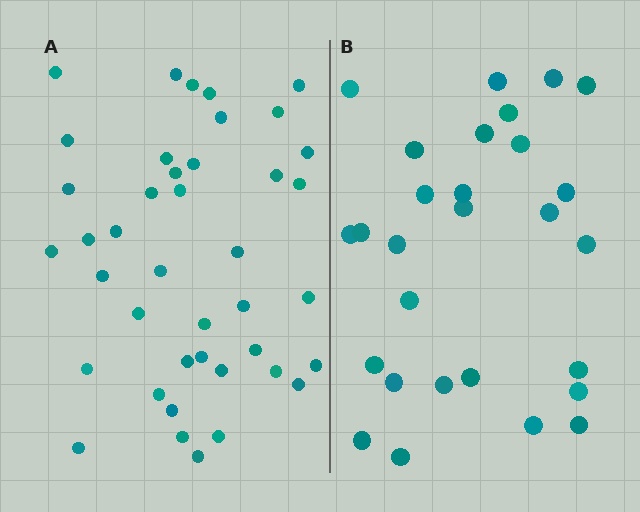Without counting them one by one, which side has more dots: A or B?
Region A (the left region) has more dots.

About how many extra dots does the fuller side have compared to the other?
Region A has approximately 15 more dots than region B.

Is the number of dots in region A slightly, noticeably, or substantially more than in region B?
Region A has substantially more. The ratio is roughly 1.5 to 1.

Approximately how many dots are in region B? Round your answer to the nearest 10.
About 30 dots. (The exact count is 28, which rounds to 30.)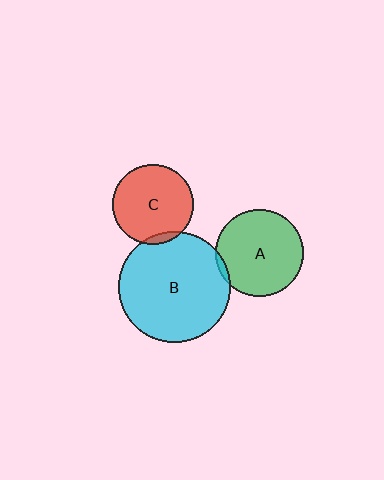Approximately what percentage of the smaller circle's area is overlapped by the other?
Approximately 5%.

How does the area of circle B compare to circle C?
Approximately 1.9 times.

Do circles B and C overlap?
Yes.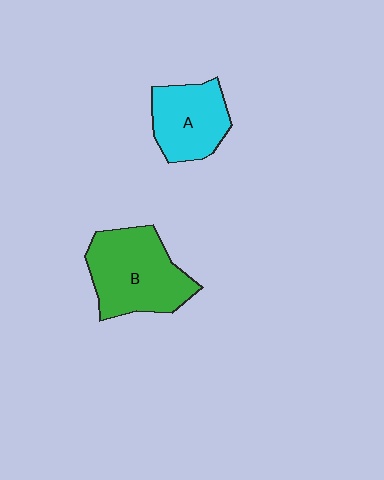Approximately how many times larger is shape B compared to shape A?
Approximately 1.4 times.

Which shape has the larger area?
Shape B (green).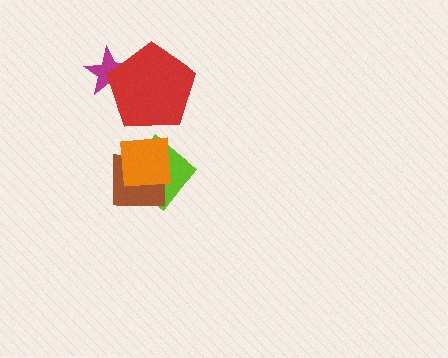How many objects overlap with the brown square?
2 objects overlap with the brown square.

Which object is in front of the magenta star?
The red pentagon is in front of the magenta star.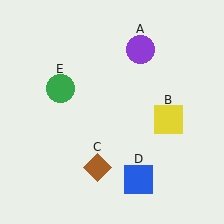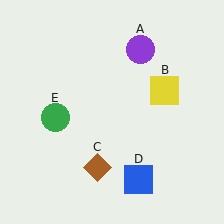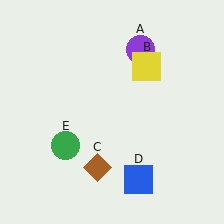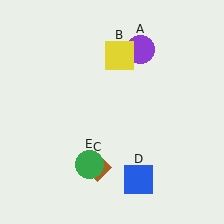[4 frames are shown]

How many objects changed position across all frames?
2 objects changed position: yellow square (object B), green circle (object E).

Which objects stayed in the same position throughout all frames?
Purple circle (object A) and brown diamond (object C) and blue square (object D) remained stationary.